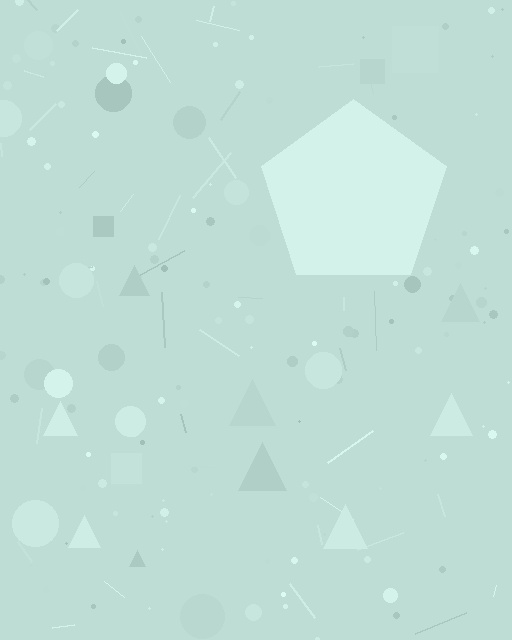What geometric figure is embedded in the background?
A pentagon is embedded in the background.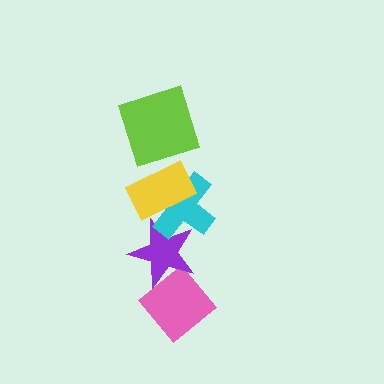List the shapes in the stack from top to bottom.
From top to bottom: the lime square, the yellow rectangle, the cyan cross, the purple star, the pink diamond.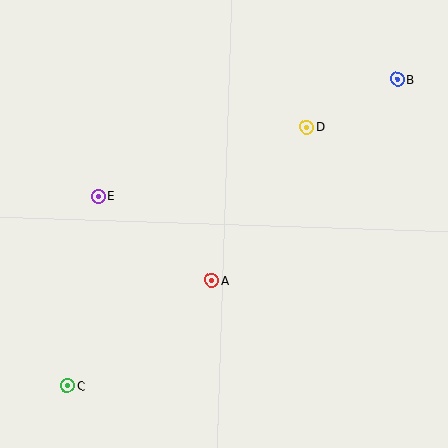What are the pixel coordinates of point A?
Point A is at (212, 280).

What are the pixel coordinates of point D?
Point D is at (307, 127).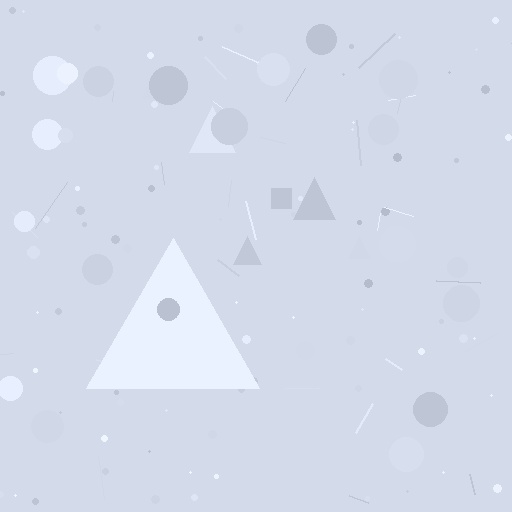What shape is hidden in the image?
A triangle is hidden in the image.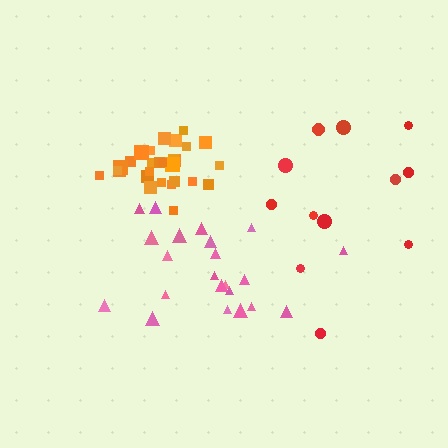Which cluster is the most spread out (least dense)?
Red.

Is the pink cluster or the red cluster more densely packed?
Pink.